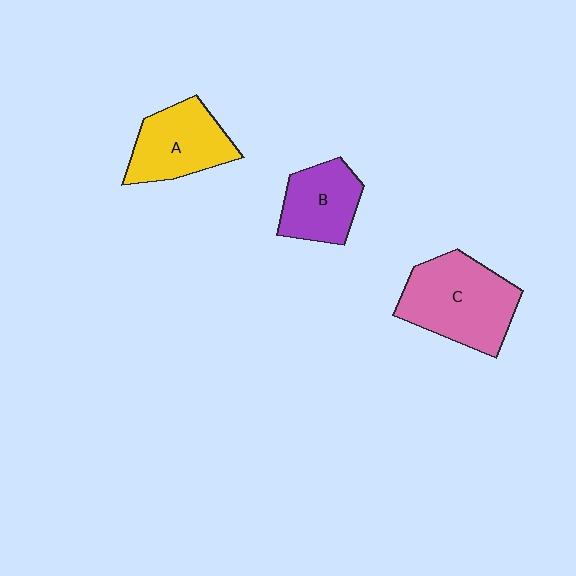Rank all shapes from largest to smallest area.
From largest to smallest: C (pink), A (yellow), B (purple).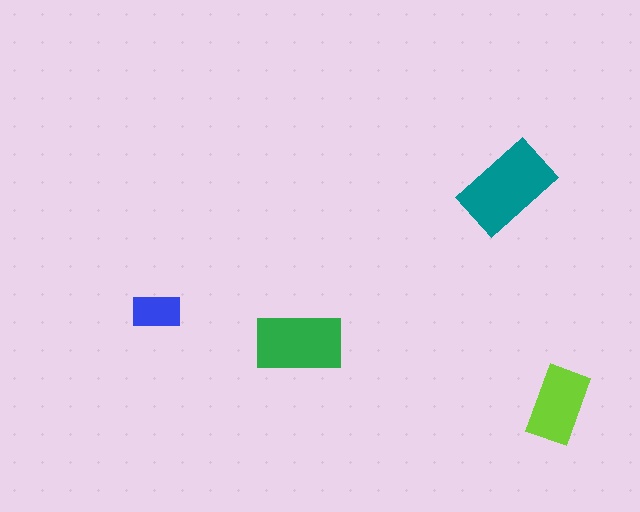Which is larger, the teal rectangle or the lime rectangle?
The teal one.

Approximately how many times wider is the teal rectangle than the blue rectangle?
About 2 times wider.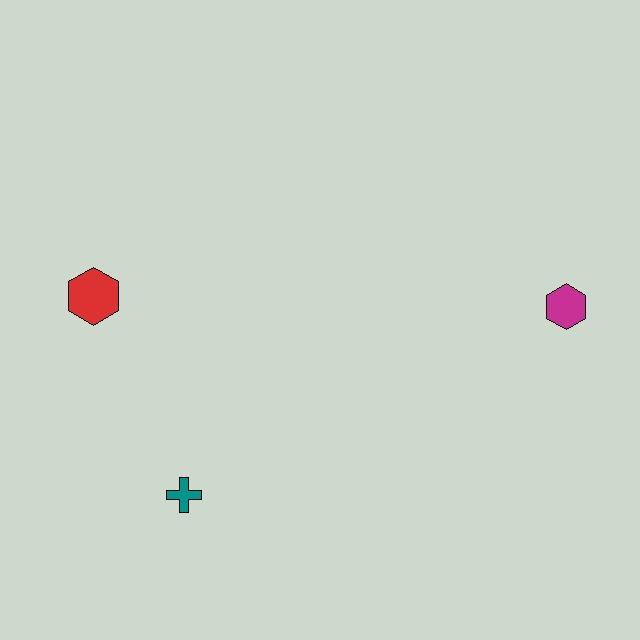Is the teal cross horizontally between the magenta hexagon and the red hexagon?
Yes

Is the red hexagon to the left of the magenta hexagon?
Yes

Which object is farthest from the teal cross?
The magenta hexagon is farthest from the teal cross.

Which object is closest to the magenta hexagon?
The teal cross is closest to the magenta hexagon.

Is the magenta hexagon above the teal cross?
Yes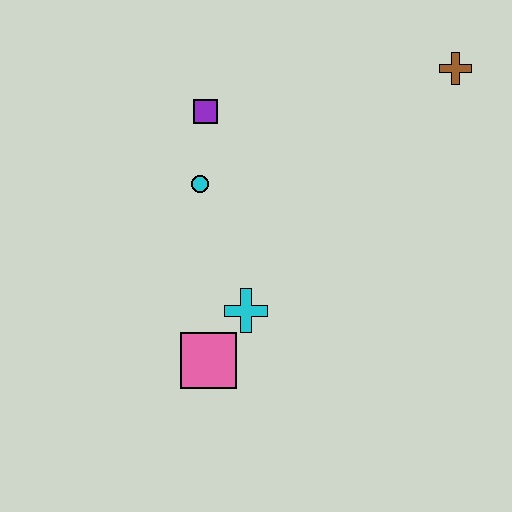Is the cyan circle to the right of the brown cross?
No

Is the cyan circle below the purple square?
Yes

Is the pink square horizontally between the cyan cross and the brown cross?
No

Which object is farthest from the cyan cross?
The brown cross is farthest from the cyan cross.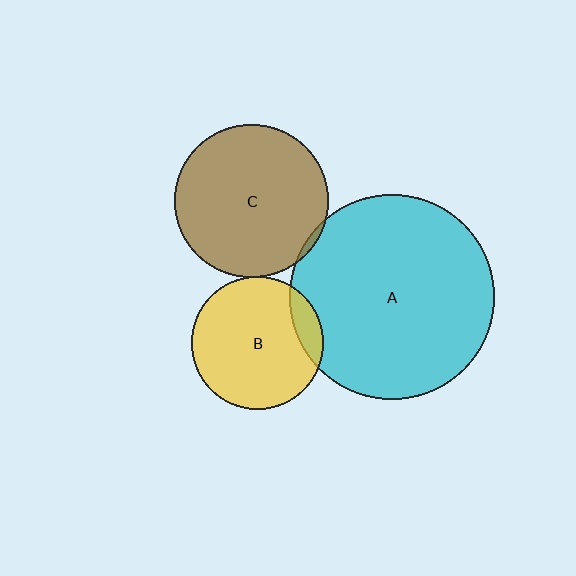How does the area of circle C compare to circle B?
Approximately 1.3 times.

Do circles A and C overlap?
Yes.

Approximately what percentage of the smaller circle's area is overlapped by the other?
Approximately 5%.